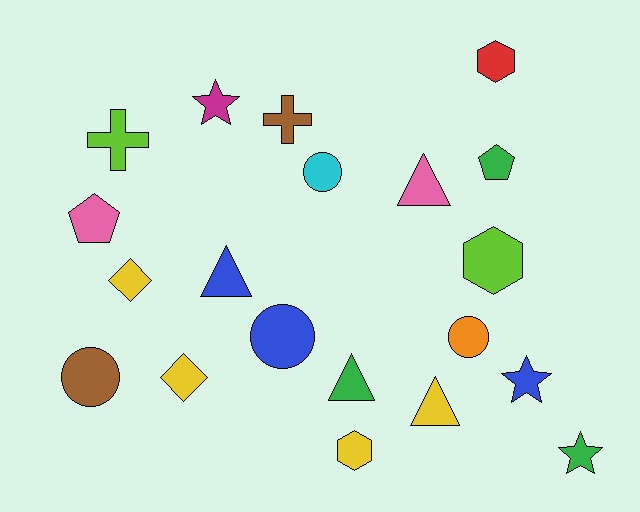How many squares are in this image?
There are no squares.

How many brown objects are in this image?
There are 2 brown objects.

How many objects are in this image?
There are 20 objects.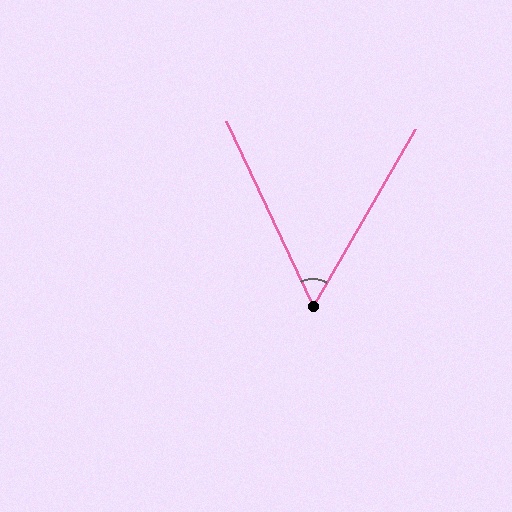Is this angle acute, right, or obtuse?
It is acute.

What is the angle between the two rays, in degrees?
Approximately 55 degrees.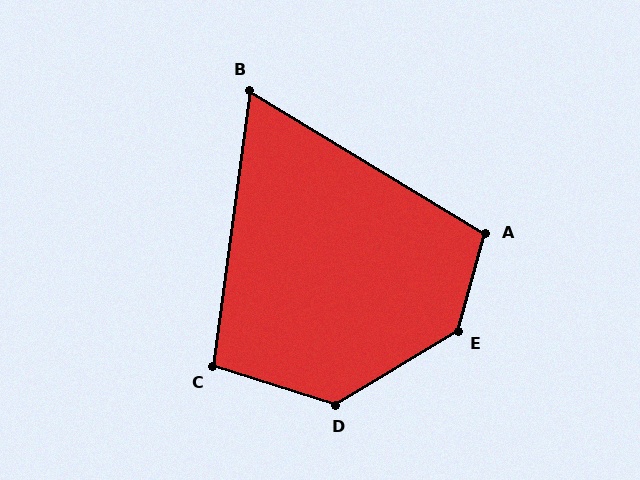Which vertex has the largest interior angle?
E, at approximately 137 degrees.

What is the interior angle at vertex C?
Approximately 100 degrees (obtuse).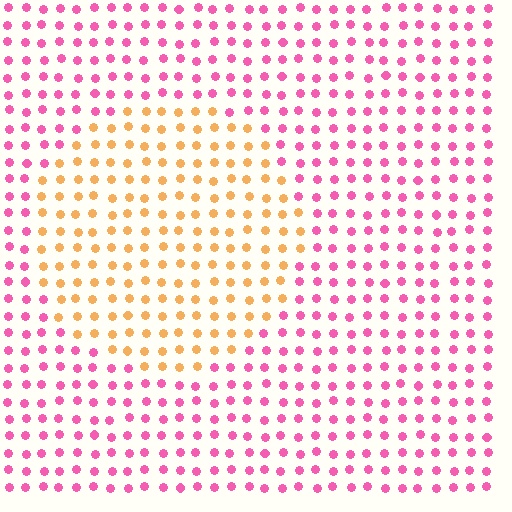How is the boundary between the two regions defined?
The boundary is defined purely by a slight shift in hue (about 67 degrees). Spacing, size, and orientation are identical on both sides.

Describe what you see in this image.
The image is filled with small pink elements in a uniform arrangement. A circle-shaped region is visible where the elements are tinted to a slightly different hue, forming a subtle color boundary.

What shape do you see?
I see a circle.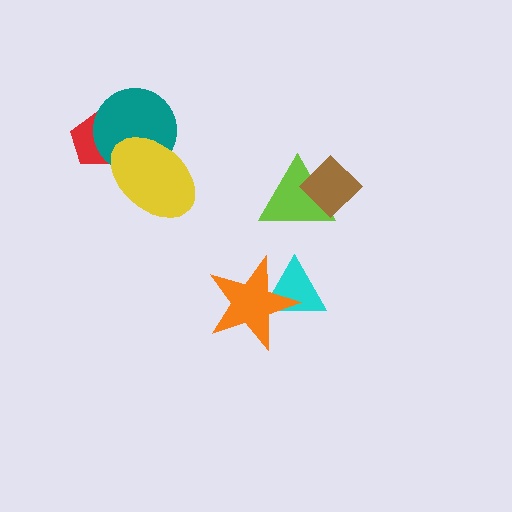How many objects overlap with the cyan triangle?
1 object overlaps with the cyan triangle.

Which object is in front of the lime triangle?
The brown diamond is in front of the lime triangle.